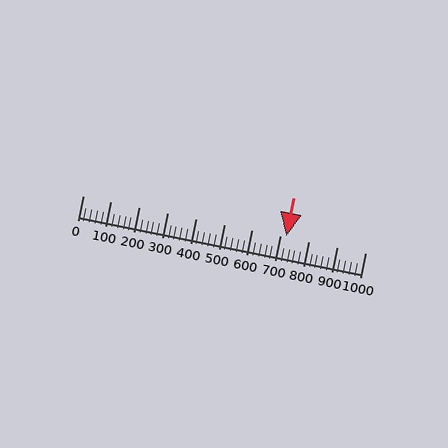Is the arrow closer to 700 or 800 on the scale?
The arrow is closer to 700.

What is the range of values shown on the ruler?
The ruler shows values from 0 to 1000.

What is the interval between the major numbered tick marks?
The major tick marks are spaced 100 units apart.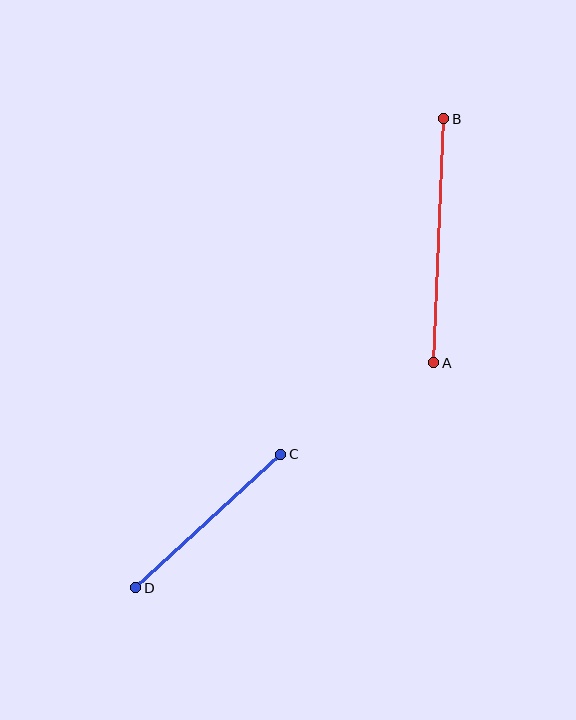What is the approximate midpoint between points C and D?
The midpoint is at approximately (208, 521) pixels.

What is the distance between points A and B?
The distance is approximately 244 pixels.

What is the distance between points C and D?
The distance is approximately 197 pixels.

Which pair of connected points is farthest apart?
Points A and B are farthest apart.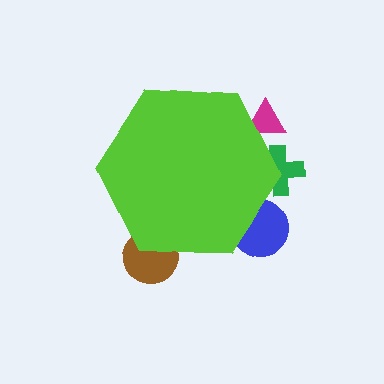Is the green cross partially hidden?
Yes, the green cross is partially hidden behind the lime hexagon.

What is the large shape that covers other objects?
A lime hexagon.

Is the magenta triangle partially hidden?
Yes, the magenta triangle is partially hidden behind the lime hexagon.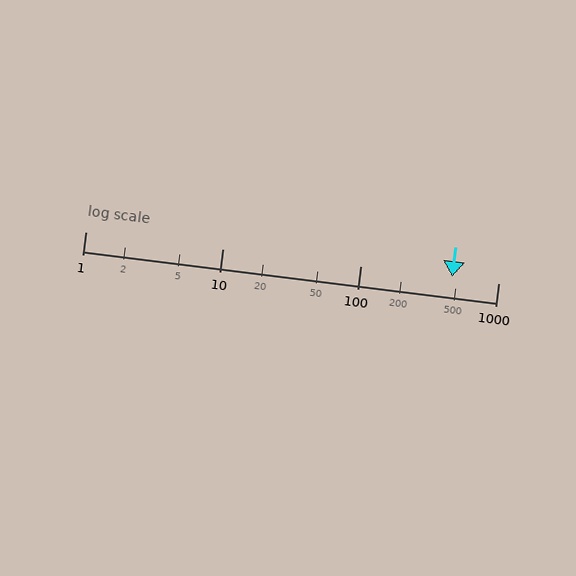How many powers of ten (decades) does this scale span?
The scale spans 3 decades, from 1 to 1000.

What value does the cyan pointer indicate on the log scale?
The pointer indicates approximately 460.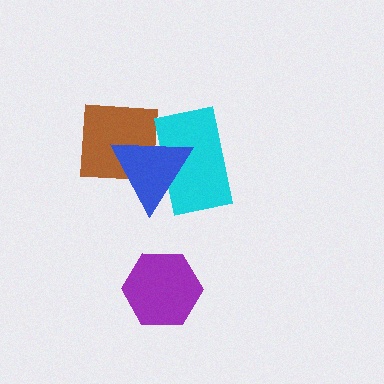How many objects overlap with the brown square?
2 objects overlap with the brown square.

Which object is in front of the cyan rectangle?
The blue triangle is in front of the cyan rectangle.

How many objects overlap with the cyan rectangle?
2 objects overlap with the cyan rectangle.